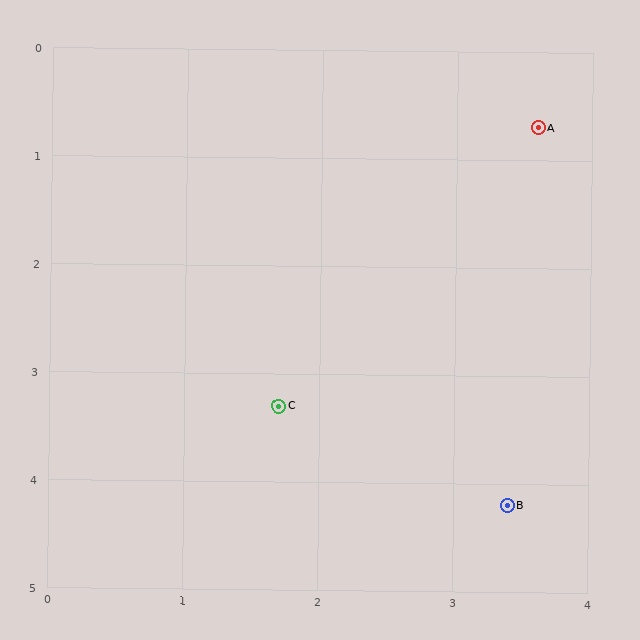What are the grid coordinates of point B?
Point B is at approximately (3.4, 4.2).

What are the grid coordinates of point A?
Point A is at approximately (3.6, 0.7).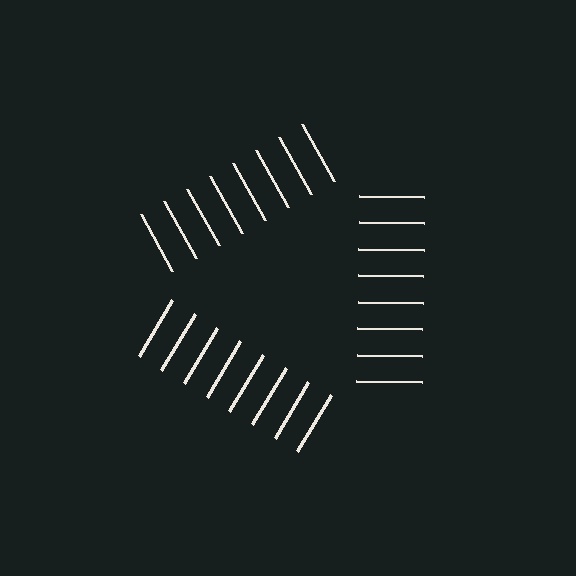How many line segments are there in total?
24 — 8 along each of the 3 edges.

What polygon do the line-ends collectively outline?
An illusory triangle — the line segments terminate on its edges but no continuous stroke is drawn.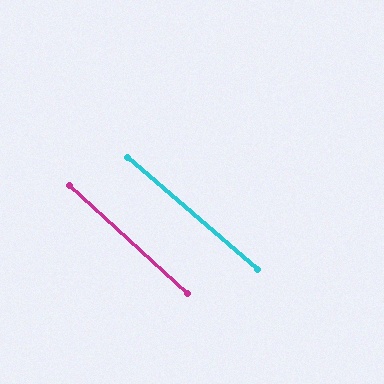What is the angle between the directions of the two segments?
Approximately 2 degrees.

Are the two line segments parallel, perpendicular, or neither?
Parallel — their directions differ by only 1.9°.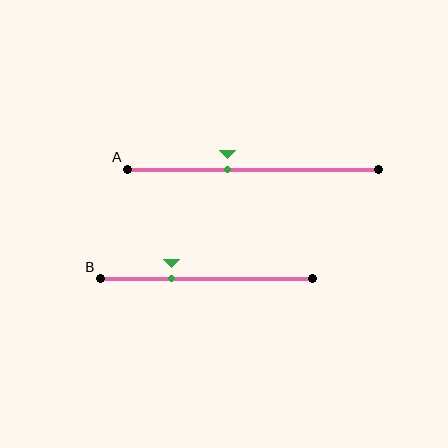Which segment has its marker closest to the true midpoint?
Segment A has its marker closest to the true midpoint.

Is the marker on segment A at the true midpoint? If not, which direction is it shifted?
No, the marker on segment A is shifted to the left by about 10% of the segment length.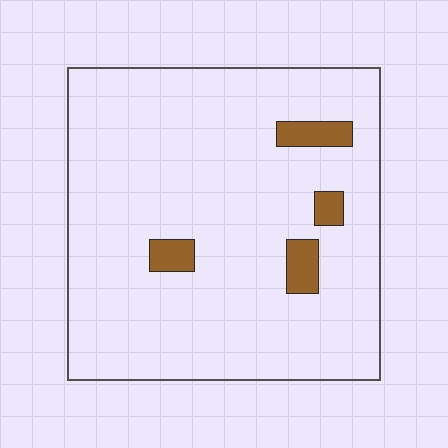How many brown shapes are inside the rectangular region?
4.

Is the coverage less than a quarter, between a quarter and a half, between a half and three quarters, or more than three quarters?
Less than a quarter.